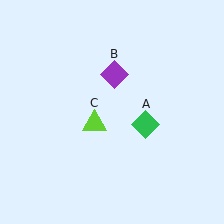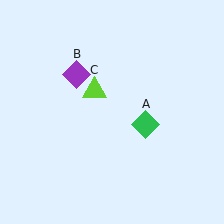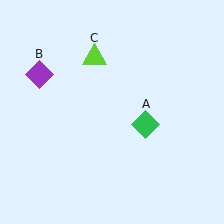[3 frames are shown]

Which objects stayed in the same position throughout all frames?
Green diamond (object A) remained stationary.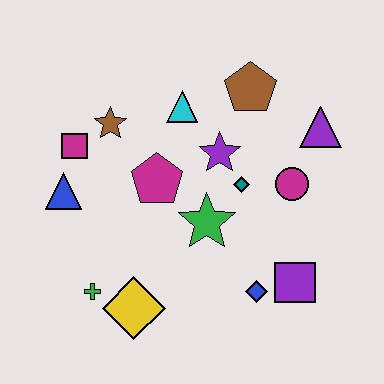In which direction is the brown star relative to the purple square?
The brown star is to the left of the purple square.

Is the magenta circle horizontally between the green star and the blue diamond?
No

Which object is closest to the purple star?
The teal diamond is closest to the purple star.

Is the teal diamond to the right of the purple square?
No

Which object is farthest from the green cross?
The purple triangle is farthest from the green cross.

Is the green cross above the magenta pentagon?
No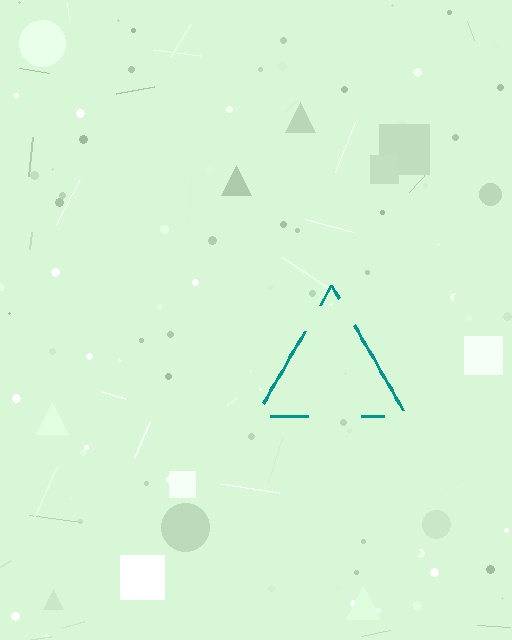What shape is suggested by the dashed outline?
The dashed outline suggests a triangle.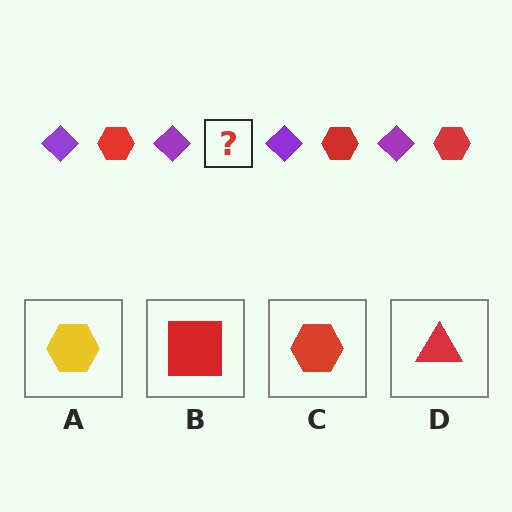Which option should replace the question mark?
Option C.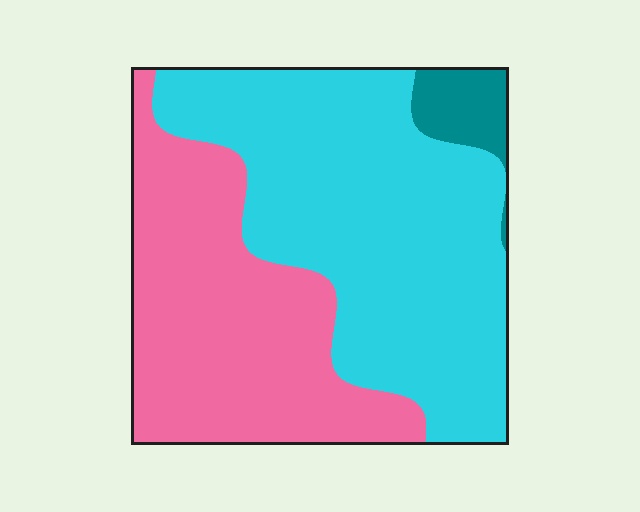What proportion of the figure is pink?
Pink covers roughly 40% of the figure.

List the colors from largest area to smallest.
From largest to smallest: cyan, pink, teal.